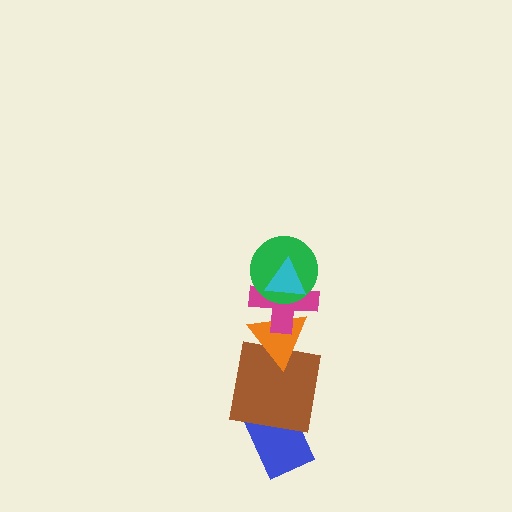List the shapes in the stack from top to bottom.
From top to bottom: the cyan triangle, the green circle, the magenta cross, the orange triangle, the brown square, the blue rectangle.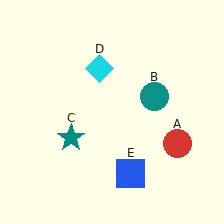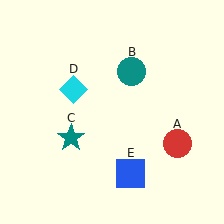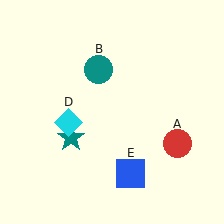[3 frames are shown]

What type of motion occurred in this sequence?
The teal circle (object B), cyan diamond (object D) rotated counterclockwise around the center of the scene.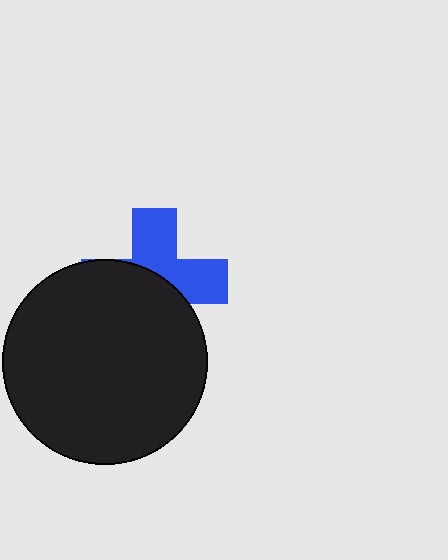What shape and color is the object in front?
The object in front is a black circle.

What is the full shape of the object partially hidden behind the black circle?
The partially hidden object is a blue cross.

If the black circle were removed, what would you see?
You would see the complete blue cross.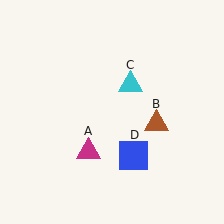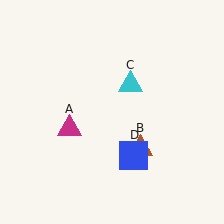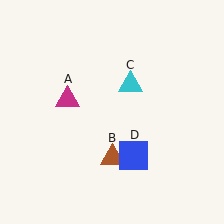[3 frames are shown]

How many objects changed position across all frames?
2 objects changed position: magenta triangle (object A), brown triangle (object B).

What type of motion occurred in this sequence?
The magenta triangle (object A), brown triangle (object B) rotated clockwise around the center of the scene.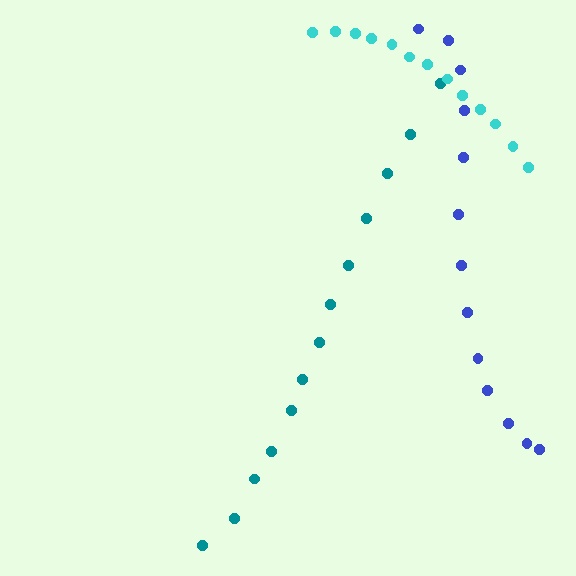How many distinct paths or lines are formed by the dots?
There are 3 distinct paths.